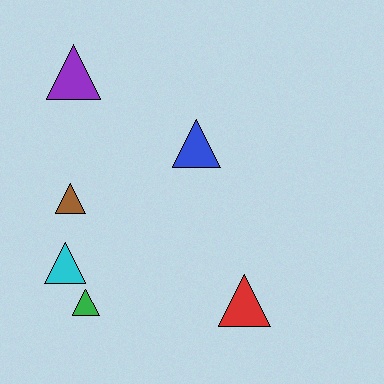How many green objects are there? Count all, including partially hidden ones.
There is 1 green object.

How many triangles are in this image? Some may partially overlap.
There are 6 triangles.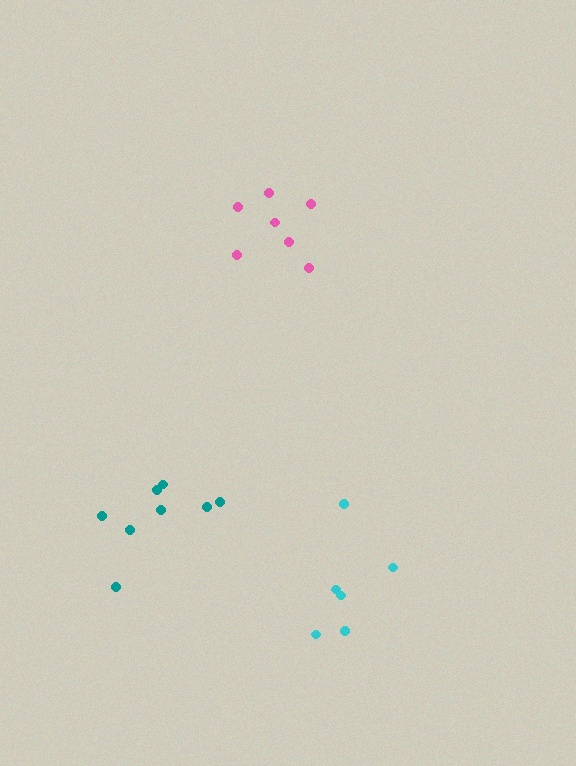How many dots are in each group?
Group 1: 8 dots, Group 2: 7 dots, Group 3: 6 dots (21 total).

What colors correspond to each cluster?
The clusters are colored: teal, pink, cyan.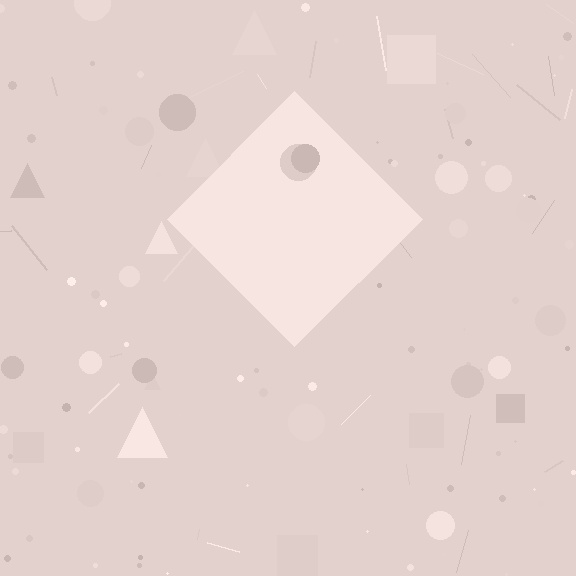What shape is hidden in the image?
A diamond is hidden in the image.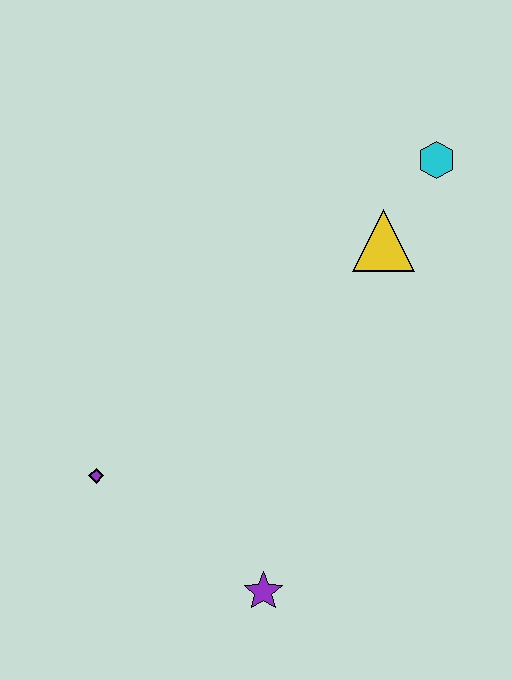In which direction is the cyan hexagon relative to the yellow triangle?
The cyan hexagon is above the yellow triangle.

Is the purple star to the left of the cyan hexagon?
Yes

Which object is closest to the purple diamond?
The purple star is closest to the purple diamond.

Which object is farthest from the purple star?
The cyan hexagon is farthest from the purple star.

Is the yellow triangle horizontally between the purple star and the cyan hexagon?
Yes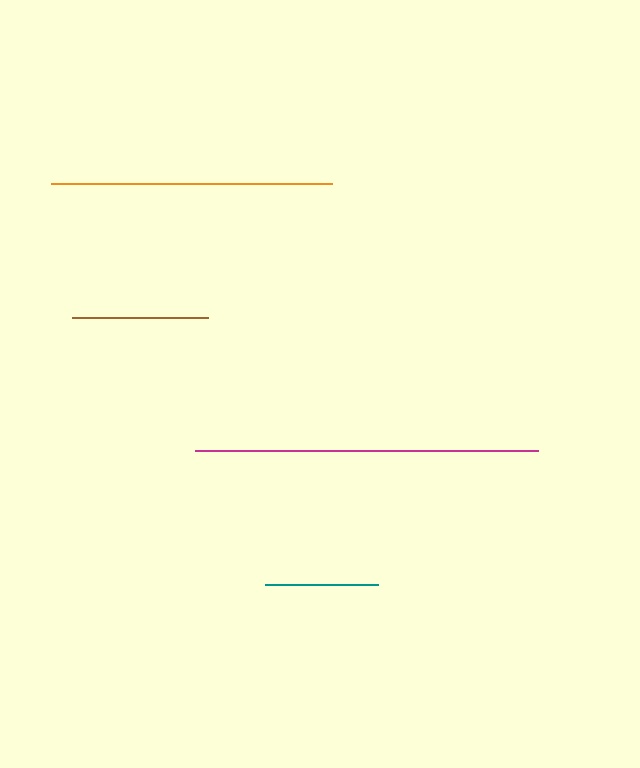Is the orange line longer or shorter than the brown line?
The orange line is longer than the brown line.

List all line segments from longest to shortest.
From longest to shortest: magenta, orange, brown, teal.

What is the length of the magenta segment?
The magenta segment is approximately 343 pixels long.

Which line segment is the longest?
The magenta line is the longest at approximately 343 pixels.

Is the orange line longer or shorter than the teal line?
The orange line is longer than the teal line.